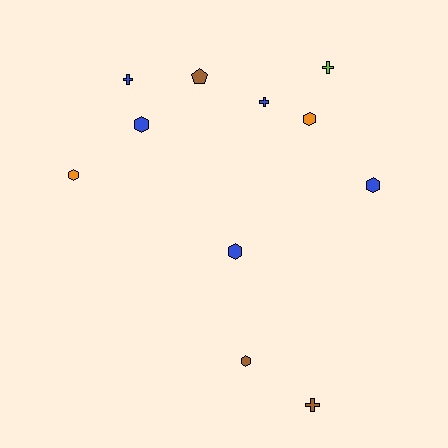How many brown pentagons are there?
There is 1 brown pentagon.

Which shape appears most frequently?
Hexagon, with 6 objects.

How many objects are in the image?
There are 11 objects.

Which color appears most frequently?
Blue, with 5 objects.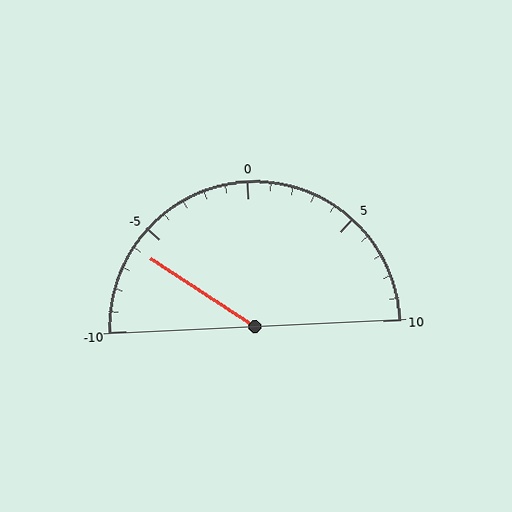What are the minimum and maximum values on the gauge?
The gauge ranges from -10 to 10.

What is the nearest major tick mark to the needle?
The nearest major tick mark is -5.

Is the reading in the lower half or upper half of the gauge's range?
The reading is in the lower half of the range (-10 to 10).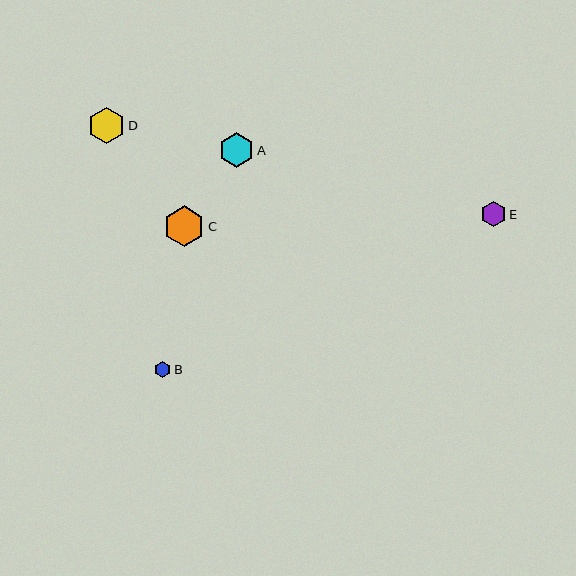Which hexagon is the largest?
Hexagon C is the largest with a size of approximately 41 pixels.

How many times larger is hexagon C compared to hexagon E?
Hexagon C is approximately 1.6 times the size of hexagon E.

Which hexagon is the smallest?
Hexagon B is the smallest with a size of approximately 16 pixels.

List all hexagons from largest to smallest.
From largest to smallest: C, D, A, E, B.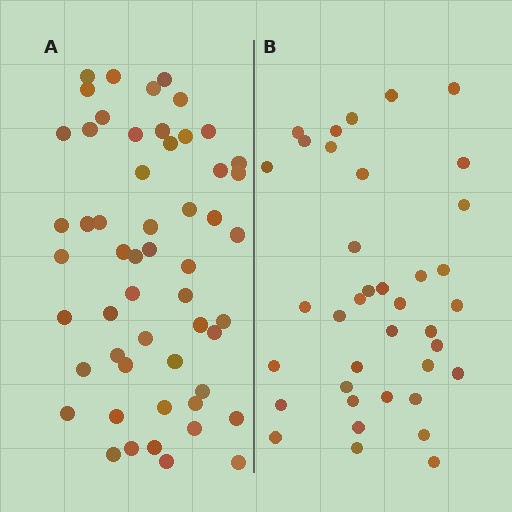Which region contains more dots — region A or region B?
Region A (the left region) has more dots.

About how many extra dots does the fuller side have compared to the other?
Region A has approximately 15 more dots than region B.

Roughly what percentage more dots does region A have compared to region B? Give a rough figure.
About 40% more.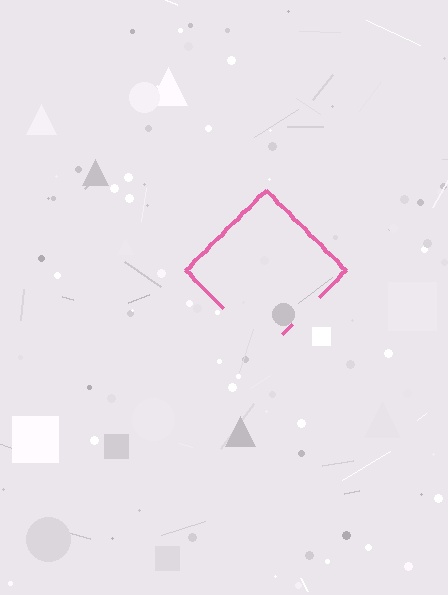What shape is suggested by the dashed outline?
The dashed outline suggests a diamond.